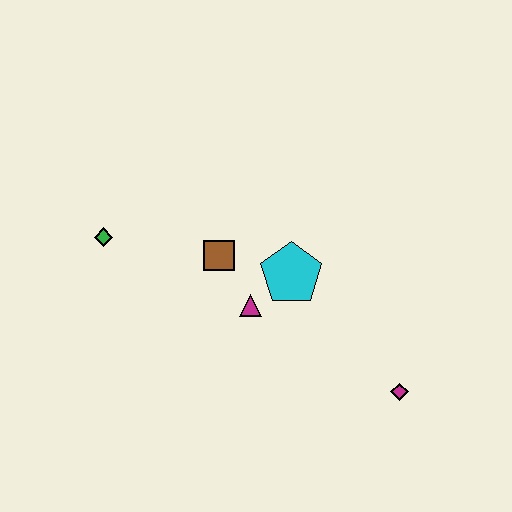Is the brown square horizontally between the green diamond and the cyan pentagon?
Yes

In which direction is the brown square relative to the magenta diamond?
The brown square is to the left of the magenta diamond.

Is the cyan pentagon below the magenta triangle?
No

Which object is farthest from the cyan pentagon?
The green diamond is farthest from the cyan pentagon.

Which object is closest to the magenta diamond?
The cyan pentagon is closest to the magenta diamond.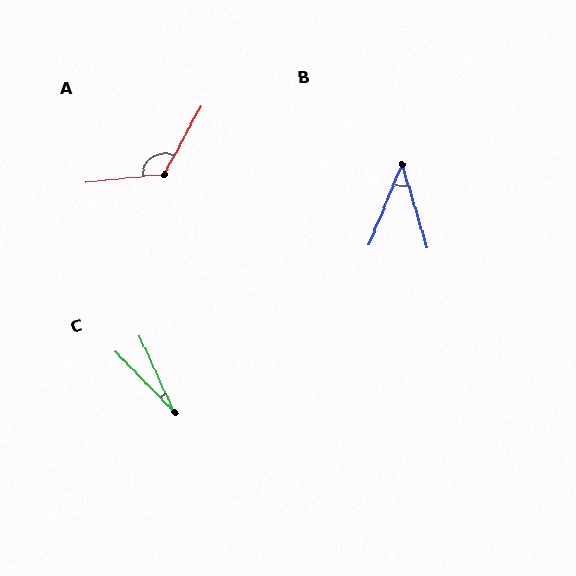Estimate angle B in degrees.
Approximately 38 degrees.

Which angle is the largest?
A, at approximately 124 degrees.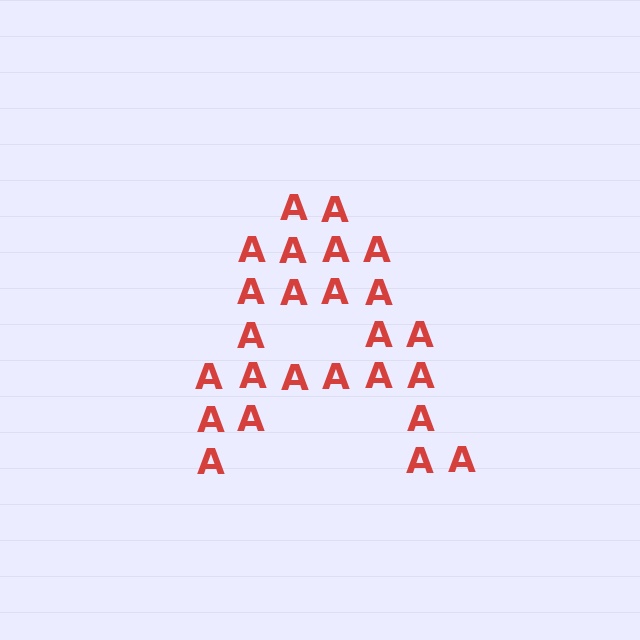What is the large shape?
The large shape is the letter A.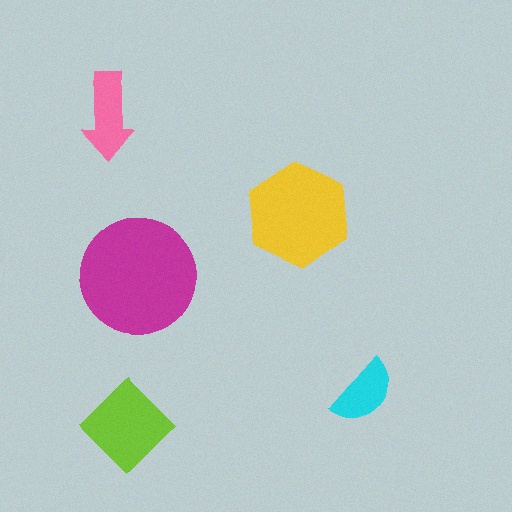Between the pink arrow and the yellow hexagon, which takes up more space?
The yellow hexagon.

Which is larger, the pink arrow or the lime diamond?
The lime diamond.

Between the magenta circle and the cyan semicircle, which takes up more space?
The magenta circle.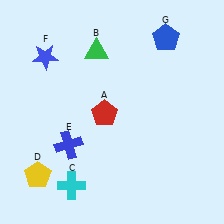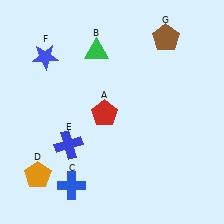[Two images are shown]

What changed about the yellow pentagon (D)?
In Image 1, D is yellow. In Image 2, it changed to orange.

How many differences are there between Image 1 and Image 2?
There are 3 differences between the two images.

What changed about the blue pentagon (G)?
In Image 1, G is blue. In Image 2, it changed to brown.